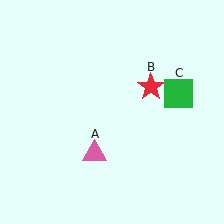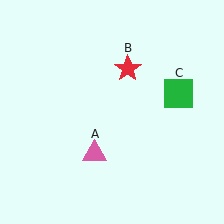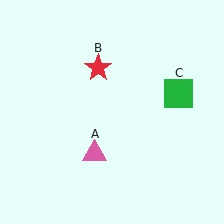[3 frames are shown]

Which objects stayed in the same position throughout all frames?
Pink triangle (object A) and green square (object C) remained stationary.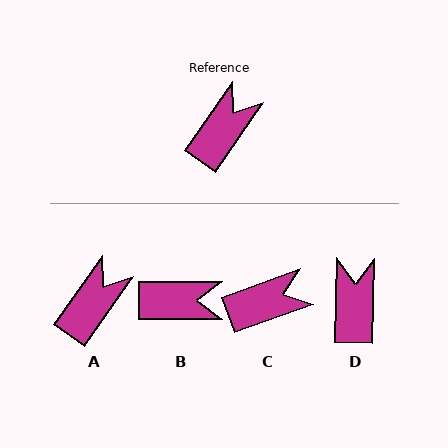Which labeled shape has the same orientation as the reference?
A.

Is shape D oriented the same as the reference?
No, it is off by about 33 degrees.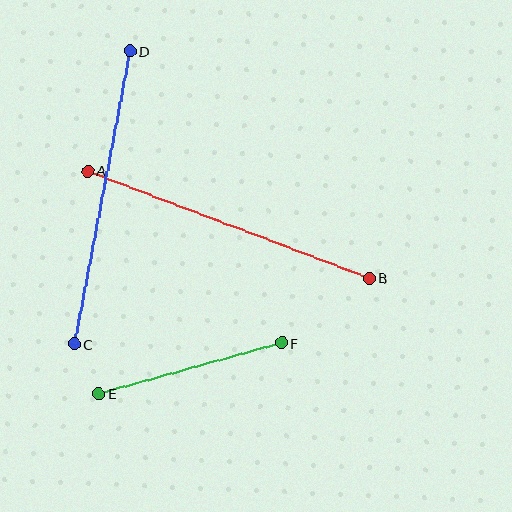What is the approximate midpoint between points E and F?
The midpoint is at approximately (190, 368) pixels.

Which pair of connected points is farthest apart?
Points A and B are farthest apart.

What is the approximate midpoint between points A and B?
The midpoint is at approximately (229, 225) pixels.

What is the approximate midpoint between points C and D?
The midpoint is at approximately (102, 198) pixels.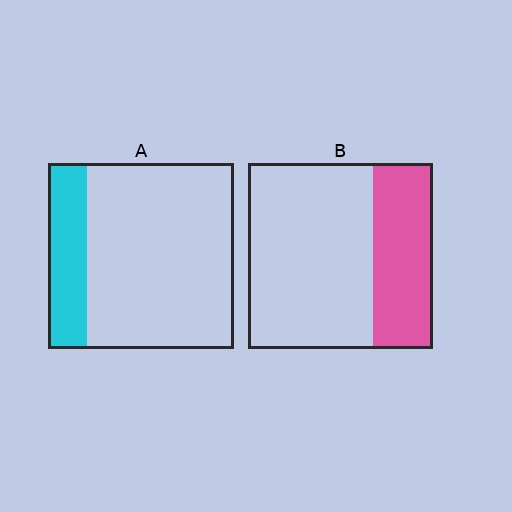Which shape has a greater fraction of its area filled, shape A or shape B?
Shape B.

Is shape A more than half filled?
No.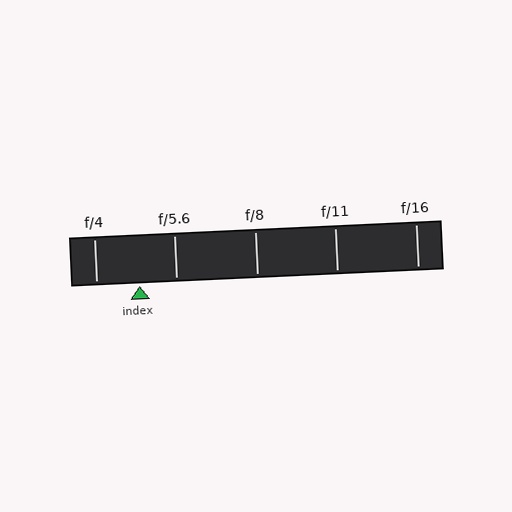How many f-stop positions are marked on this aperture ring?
There are 5 f-stop positions marked.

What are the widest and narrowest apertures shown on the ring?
The widest aperture shown is f/4 and the narrowest is f/16.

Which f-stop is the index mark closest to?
The index mark is closest to f/5.6.